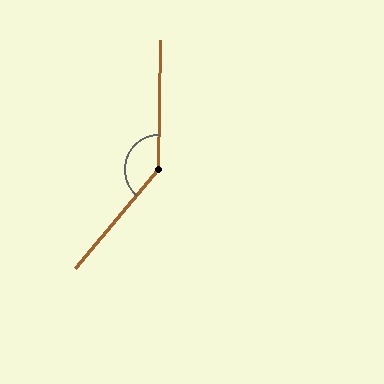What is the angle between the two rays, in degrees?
Approximately 141 degrees.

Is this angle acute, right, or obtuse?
It is obtuse.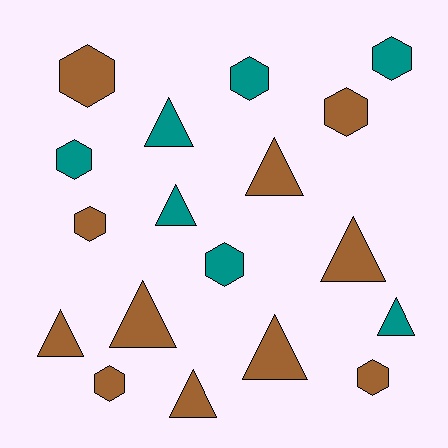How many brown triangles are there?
There are 6 brown triangles.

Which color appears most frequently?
Brown, with 11 objects.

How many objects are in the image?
There are 18 objects.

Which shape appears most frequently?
Hexagon, with 9 objects.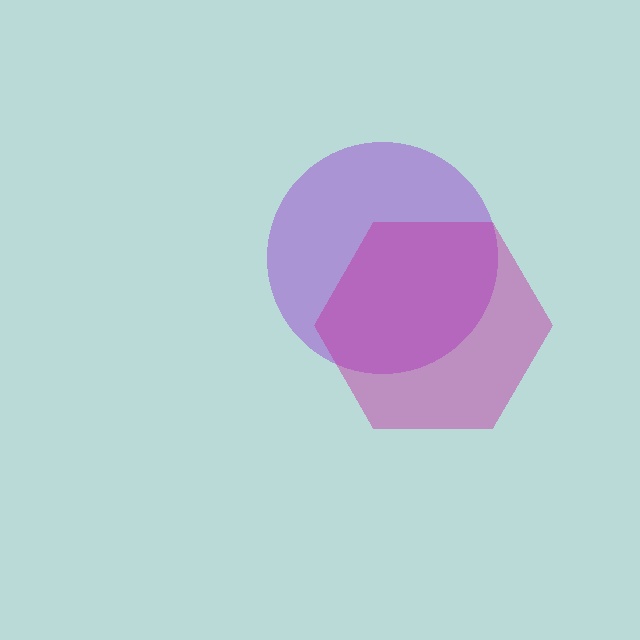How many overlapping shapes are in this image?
There are 2 overlapping shapes in the image.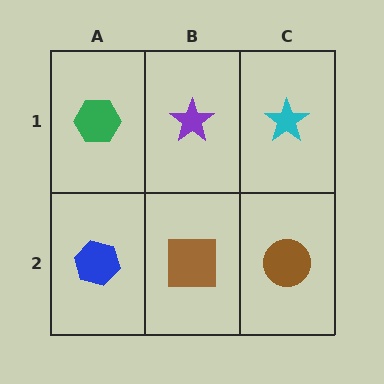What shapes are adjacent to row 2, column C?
A cyan star (row 1, column C), a brown square (row 2, column B).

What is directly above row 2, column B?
A purple star.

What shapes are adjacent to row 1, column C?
A brown circle (row 2, column C), a purple star (row 1, column B).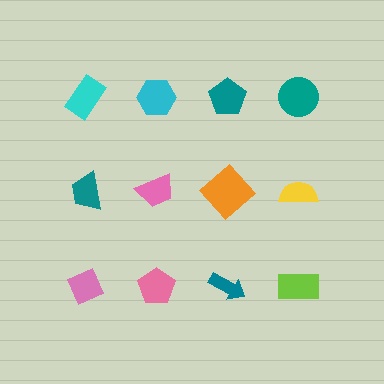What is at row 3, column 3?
A teal arrow.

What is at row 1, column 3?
A teal pentagon.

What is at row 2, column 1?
A teal trapezoid.